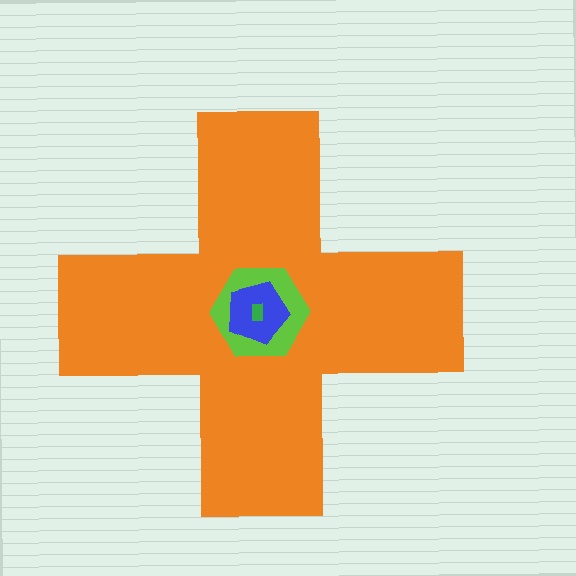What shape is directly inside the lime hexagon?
The blue pentagon.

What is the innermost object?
The green rectangle.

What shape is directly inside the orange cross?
The lime hexagon.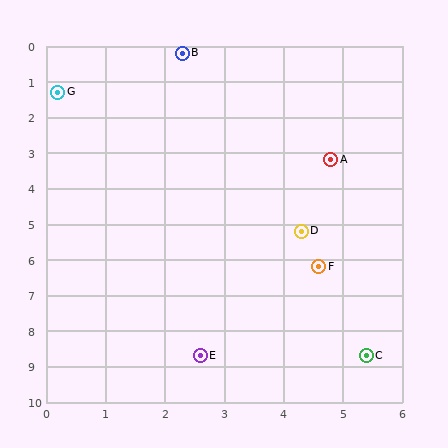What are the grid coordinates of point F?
Point F is at approximately (4.6, 6.2).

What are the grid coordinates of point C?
Point C is at approximately (5.4, 8.7).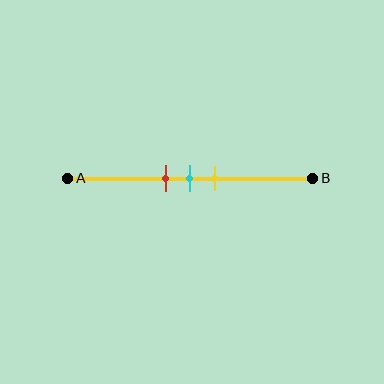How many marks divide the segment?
There are 3 marks dividing the segment.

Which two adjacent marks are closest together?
The red and cyan marks are the closest adjacent pair.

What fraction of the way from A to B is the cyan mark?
The cyan mark is approximately 50% (0.5) of the way from A to B.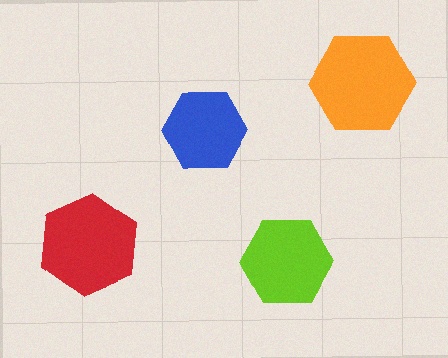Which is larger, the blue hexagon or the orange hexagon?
The orange one.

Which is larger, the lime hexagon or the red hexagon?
The red one.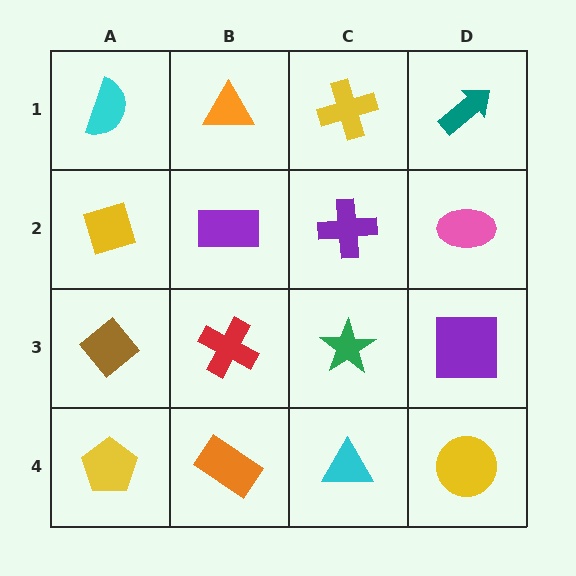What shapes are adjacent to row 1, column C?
A purple cross (row 2, column C), an orange triangle (row 1, column B), a teal arrow (row 1, column D).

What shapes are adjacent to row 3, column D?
A pink ellipse (row 2, column D), a yellow circle (row 4, column D), a green star (row 3, column C).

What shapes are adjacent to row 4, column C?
A green star (row 3, column C), an orange rectangle (row 4, column B), a yellow circle (row 4, column D).